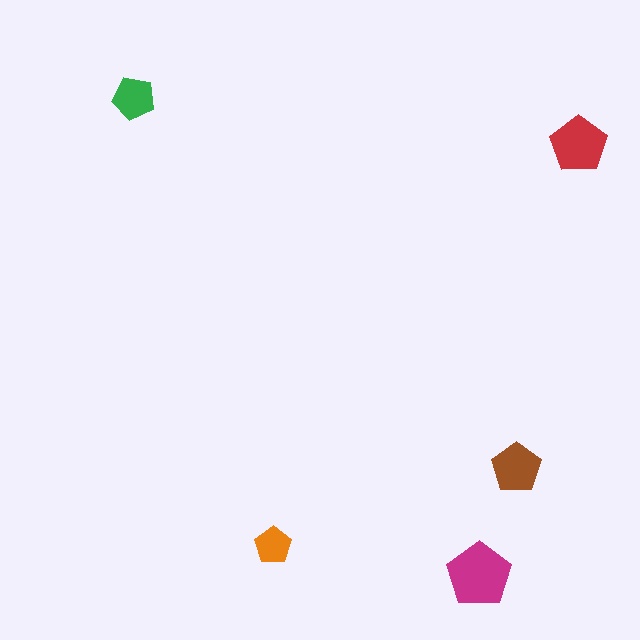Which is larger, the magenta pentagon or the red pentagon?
The magenta one.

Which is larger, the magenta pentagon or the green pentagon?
The magenta one.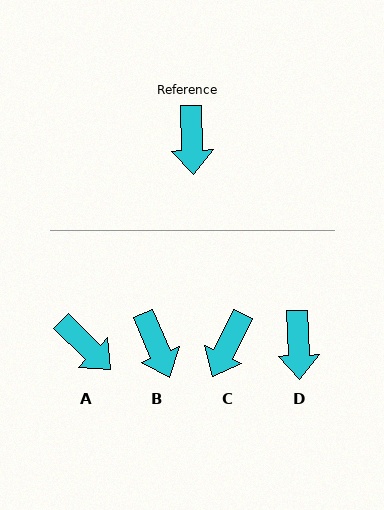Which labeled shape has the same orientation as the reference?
D.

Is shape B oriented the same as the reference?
No, it is off by about 21 degrees.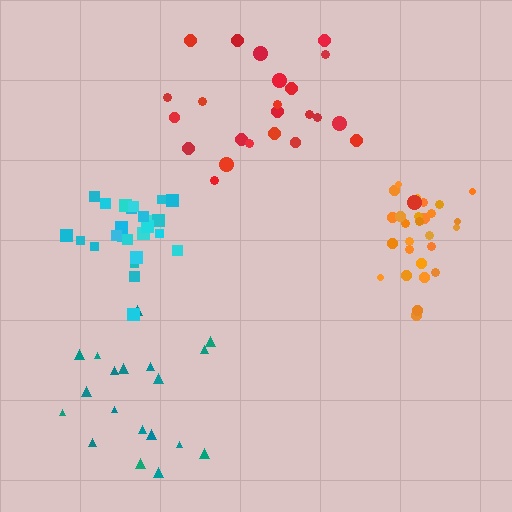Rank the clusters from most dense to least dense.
orange, cyan, teal, red.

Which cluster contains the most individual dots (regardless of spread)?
Orange (27).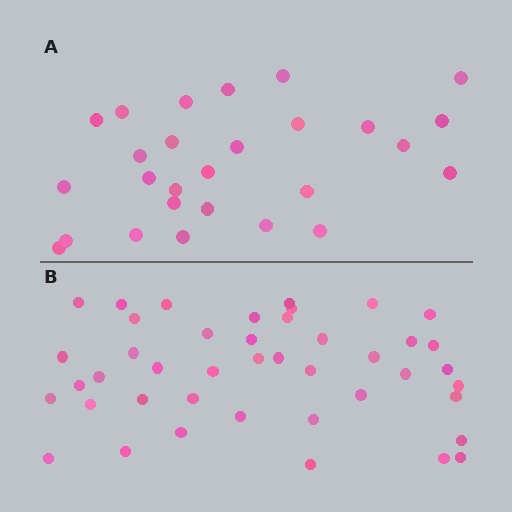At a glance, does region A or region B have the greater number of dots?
Region B (the bottom region) has more dots.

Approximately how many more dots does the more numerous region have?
Region B has approximately 15 more dots than region A.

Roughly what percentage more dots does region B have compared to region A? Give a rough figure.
About 60% more.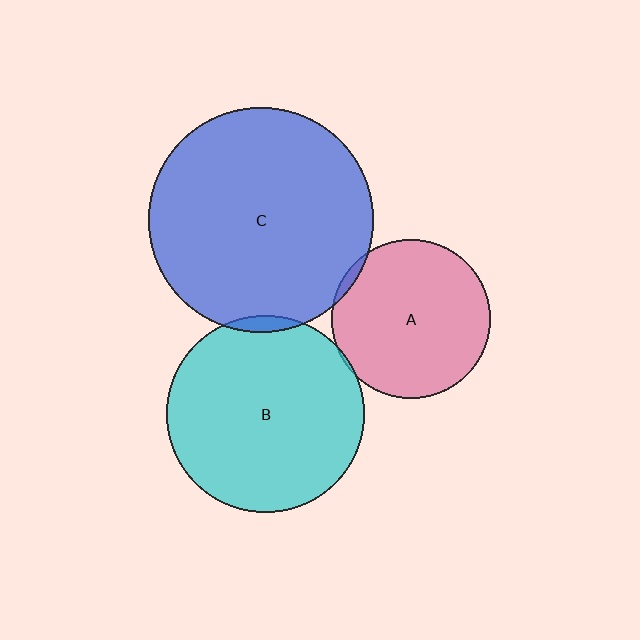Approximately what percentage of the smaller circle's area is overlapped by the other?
Approximately 5%.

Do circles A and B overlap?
Yes.